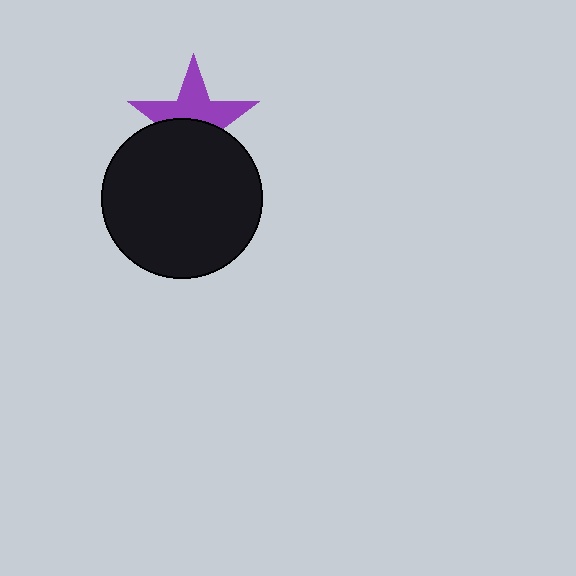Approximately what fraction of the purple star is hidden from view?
Roughly 49% of the purple star is hidden behind the black circle.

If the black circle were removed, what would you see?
You would see the complete purple star.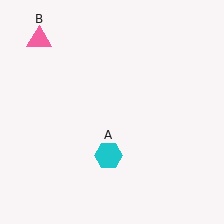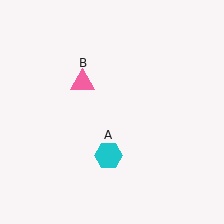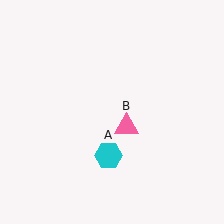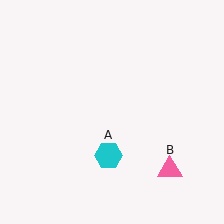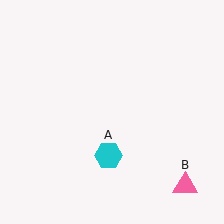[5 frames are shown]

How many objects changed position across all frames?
1 object changed position: pink triangle (object B).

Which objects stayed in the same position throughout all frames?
Cyan hexagon (object A) remained stationary.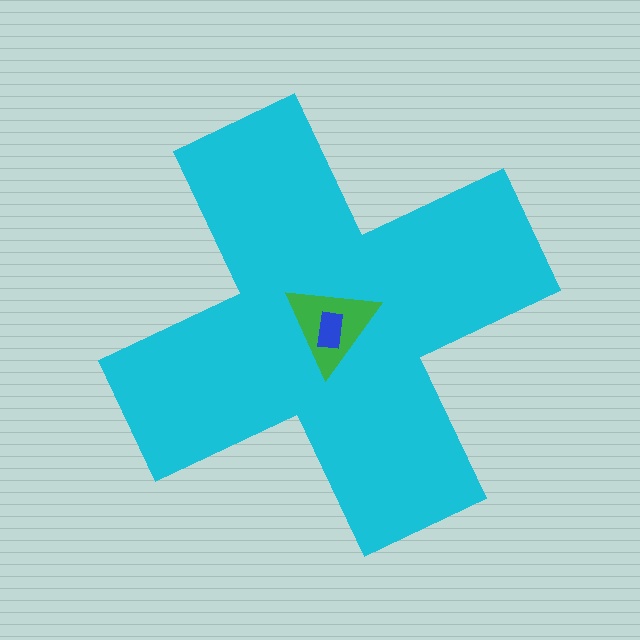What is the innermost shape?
The blue rectangle.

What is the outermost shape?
The cyan cross.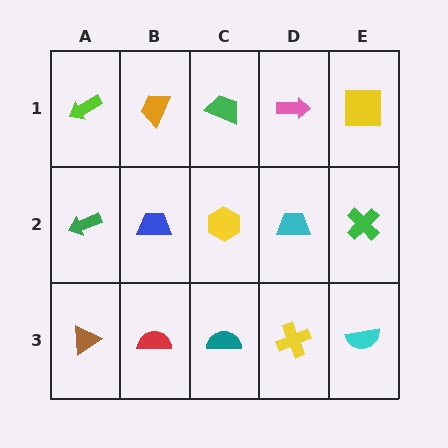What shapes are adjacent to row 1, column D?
A cyan trapezoid (row 2, column D), a green trapezoid (row 1, column C), a yellow square (row 1, column E).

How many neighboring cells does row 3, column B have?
3.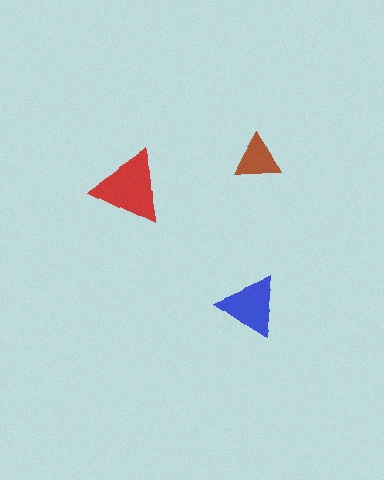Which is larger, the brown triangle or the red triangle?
The red one.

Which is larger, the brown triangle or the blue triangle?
The blue one.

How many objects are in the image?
There are 3 objects in the image.